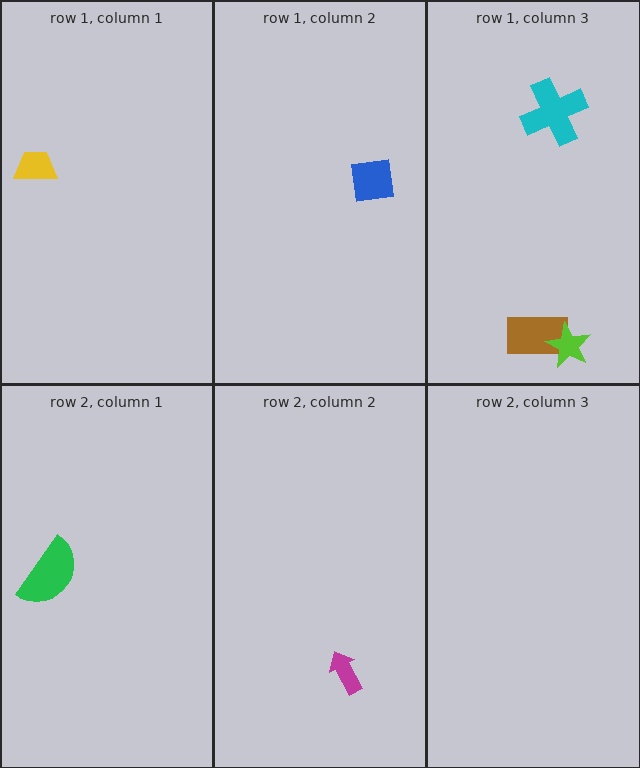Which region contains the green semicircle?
The row 2, column 1 region.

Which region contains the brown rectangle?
The row 1, column 3 region.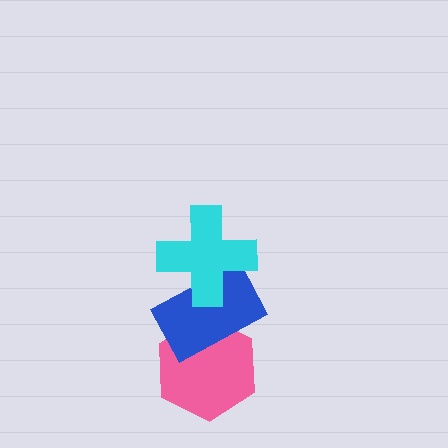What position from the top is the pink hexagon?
The pink hexagon is 3rd from the top.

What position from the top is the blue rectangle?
The blue rectangle is 2nd from the top.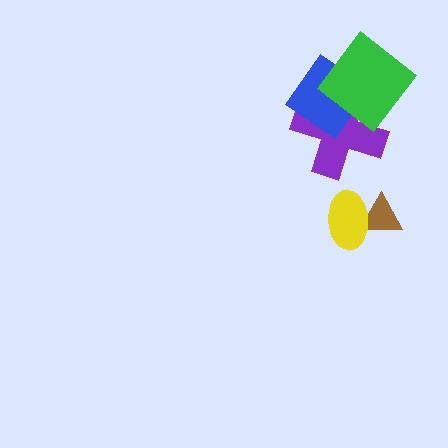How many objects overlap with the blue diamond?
2 objects overlap with the blue diamond.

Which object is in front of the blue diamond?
The green diamond is in front of the blue diamond.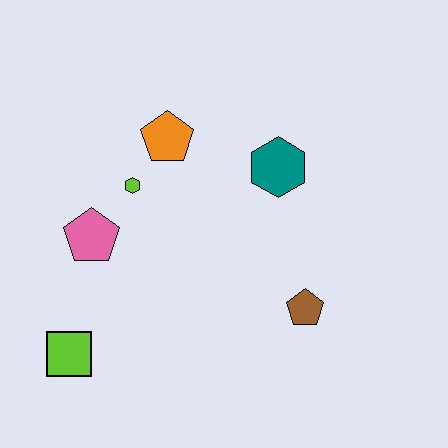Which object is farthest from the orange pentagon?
The lime square is farthest from the orange pentagon.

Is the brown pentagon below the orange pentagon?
Yes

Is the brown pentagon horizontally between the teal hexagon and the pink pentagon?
No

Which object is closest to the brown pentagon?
The teal hexagon is closest to the brown pentagon.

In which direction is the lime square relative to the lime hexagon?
The lime square is below the lime hexagon.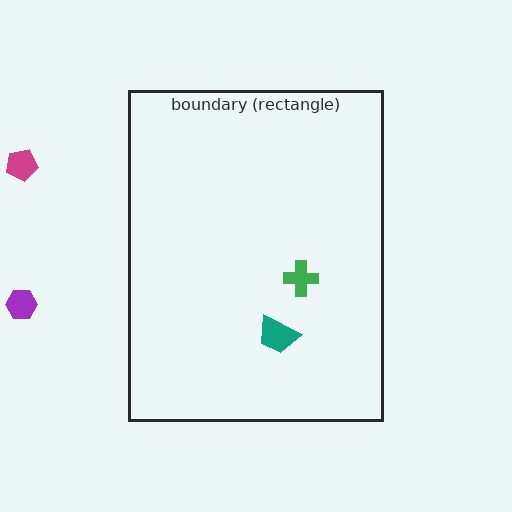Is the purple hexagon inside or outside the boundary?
Outside.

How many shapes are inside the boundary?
2 inside, 2 outside.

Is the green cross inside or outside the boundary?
Inside.